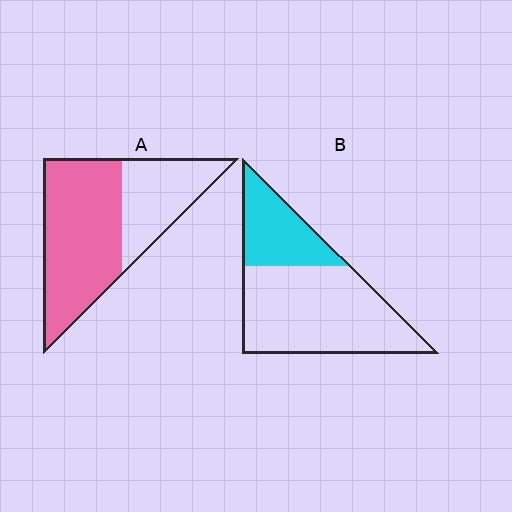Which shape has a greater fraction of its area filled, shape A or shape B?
Shape A.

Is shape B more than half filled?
No.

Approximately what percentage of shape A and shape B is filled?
A is approximately 65% and B is approximately 30%.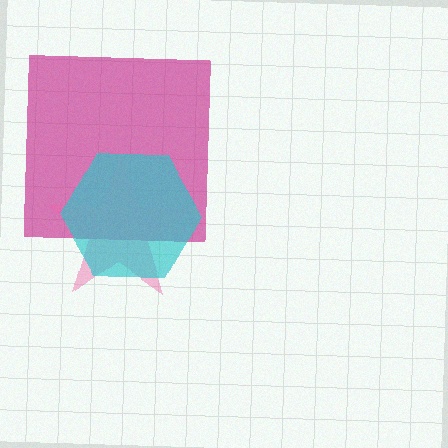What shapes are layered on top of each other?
The layered shapes are: a magenta square, a pink star, a cyan hexagon.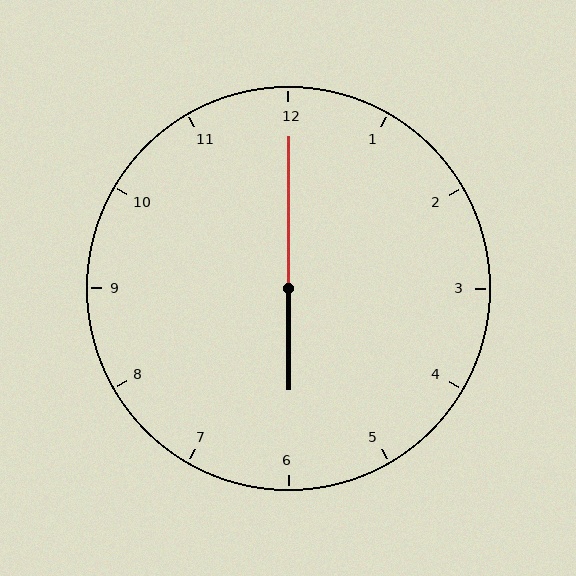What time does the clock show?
6:00.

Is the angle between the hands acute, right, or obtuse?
It is obtuse.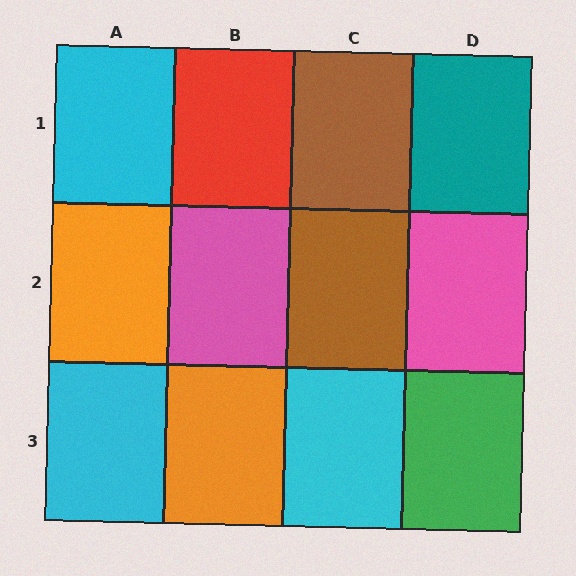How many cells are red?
1 cell is red.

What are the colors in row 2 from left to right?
Orange, pink, brown, pink.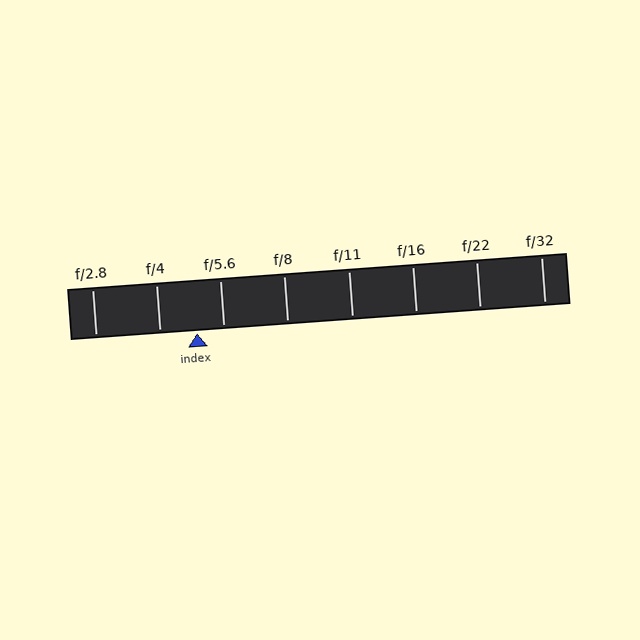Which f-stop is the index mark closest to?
The index mark is closest to f/5.6.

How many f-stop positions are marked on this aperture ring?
There are 8 f-stop positions marked.